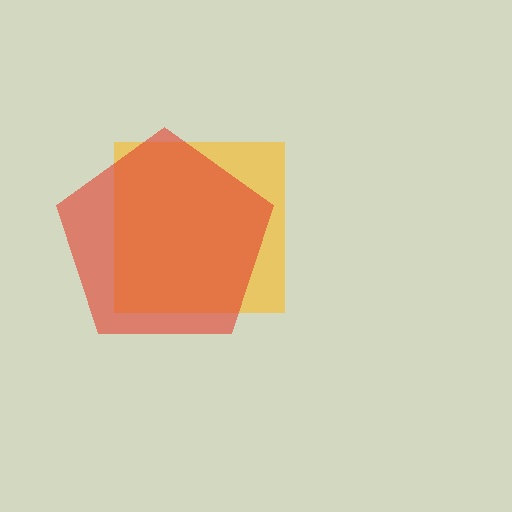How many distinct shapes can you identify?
There are 2 distinct shapes: a yellow square, a red pentagon.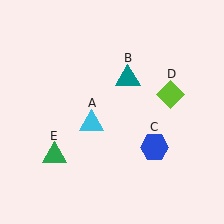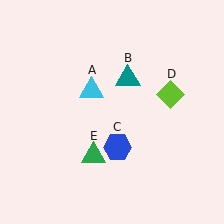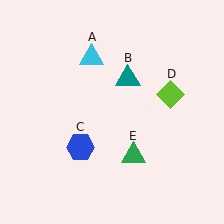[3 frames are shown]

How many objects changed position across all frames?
3 objects changed position: cyan triangle (object A), blue hexagon (object C), green triangle (object E).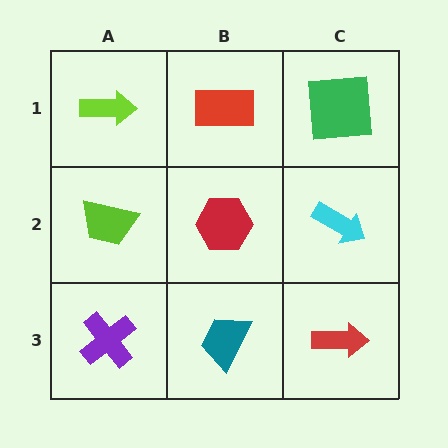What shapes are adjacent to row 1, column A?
A lime trapezoid (row 2, column A), a red rectangle (row 1, column B).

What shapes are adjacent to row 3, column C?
A cyan arrow (row 2, column C), a teal trapezoid (row 3, column B).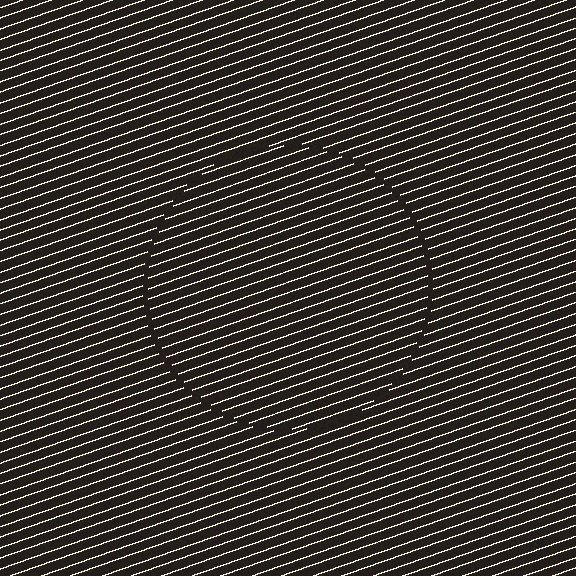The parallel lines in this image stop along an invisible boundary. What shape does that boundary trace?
An illusory circle. The interior of the shape contains the same grating, shifted by half a period — the contour is defined by the phase discontinuity where line-ends from the inner and outer gratings abut.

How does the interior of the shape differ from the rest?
The interior of the shape contains the same grating, shifted by half a period — the contour is defined by the phase discontinuity where line-ends from the inner and outer gratings abut.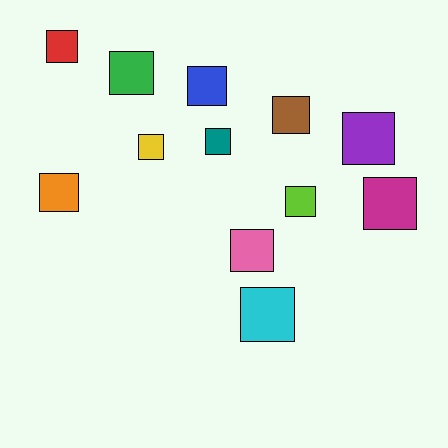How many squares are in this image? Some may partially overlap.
There are 12 squares.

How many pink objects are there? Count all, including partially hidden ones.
There is 1 pink object.